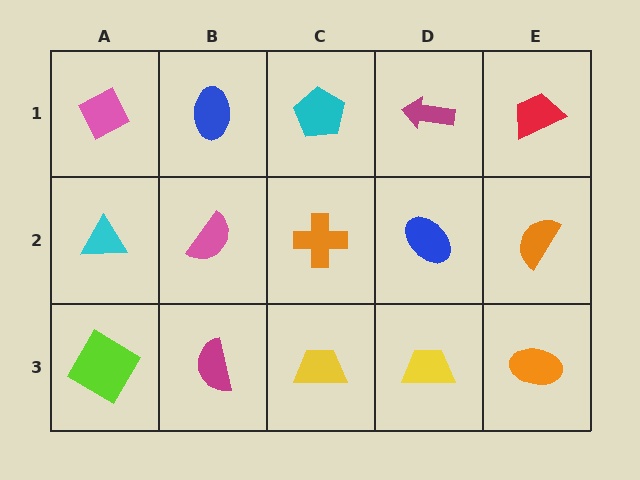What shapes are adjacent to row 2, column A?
A pink diamond (row 1, column A), a lime diamond (row 3, column A), a pink semicircle (row 2, column B).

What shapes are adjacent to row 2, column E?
A red trapezoid (row 1, column E), an orange ellipse (row 3, column E), a blue ellipse (row 2, column D).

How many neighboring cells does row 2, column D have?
4.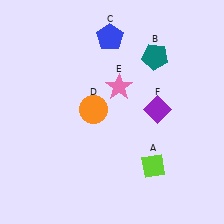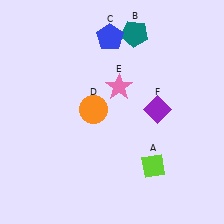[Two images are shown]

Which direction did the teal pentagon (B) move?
The teal pentagon (B) moved up.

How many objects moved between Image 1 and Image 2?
1 object moved between the two images.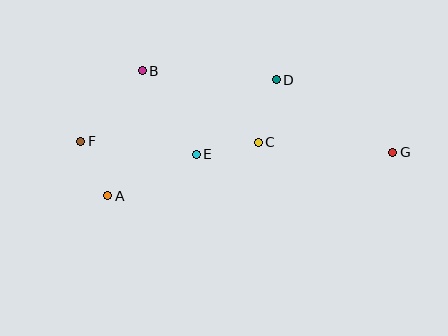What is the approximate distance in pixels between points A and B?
The distance between A and B is approximately 130 pixels.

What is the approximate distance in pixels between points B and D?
The distance between B and D is approximately 134 pixels.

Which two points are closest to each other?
Points A and F are closest to each other.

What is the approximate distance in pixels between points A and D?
The distance between A and D is approximately 205 pixels.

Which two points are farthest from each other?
Points F and G are farthest from each other.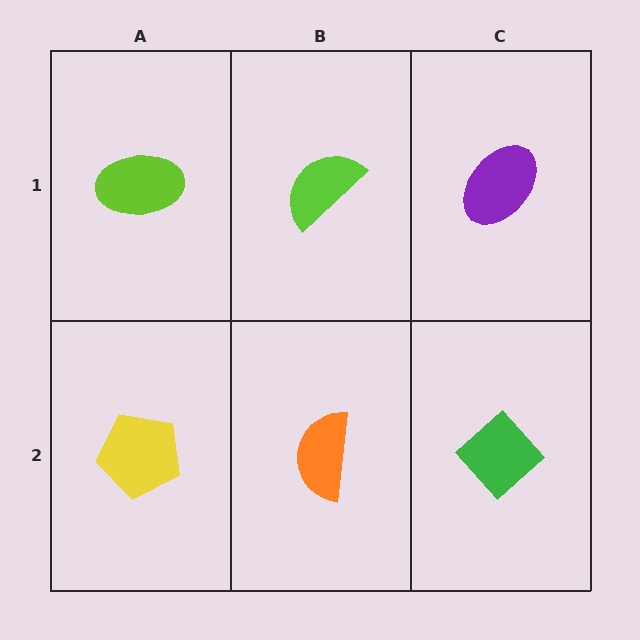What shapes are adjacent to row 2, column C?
A purple ellipse (row 1, column C), an orange semicircle (row 2, column B).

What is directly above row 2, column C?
A purple ellipse.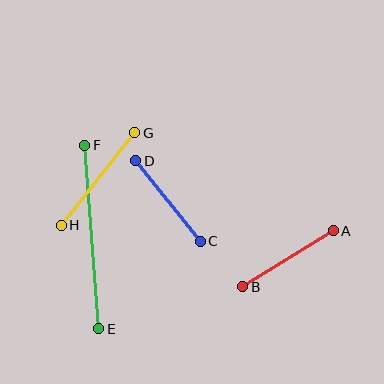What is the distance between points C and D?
The distance is approximately 103 pixels.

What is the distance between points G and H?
The distance is approximately 118 pixels.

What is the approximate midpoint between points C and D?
The midpoint is at approximately (168, 201) pixels.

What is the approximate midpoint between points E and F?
The midpoint is at approximately (92, 237) pixels.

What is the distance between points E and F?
The distance is approximately 184 pixels.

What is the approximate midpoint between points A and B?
The midpoint is at approximately (288, 259) pixels.